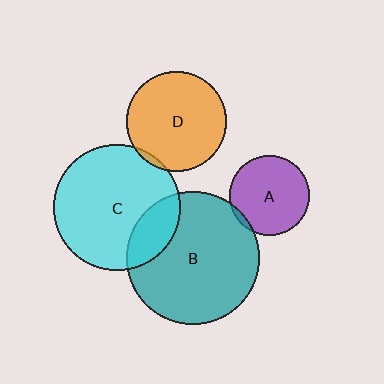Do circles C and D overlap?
Yes.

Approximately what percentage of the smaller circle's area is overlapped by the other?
Approximately 5%.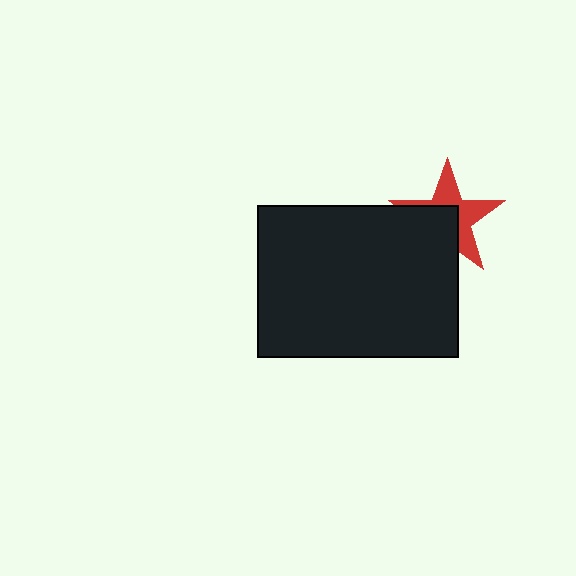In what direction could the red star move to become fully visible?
The red star could move toward the upper-right. That would shift it out from behind the black rectangle entirely.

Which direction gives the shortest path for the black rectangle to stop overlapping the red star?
Moving toward the lower-left gives the shortest separation.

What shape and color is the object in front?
The object in front is a black rectangle.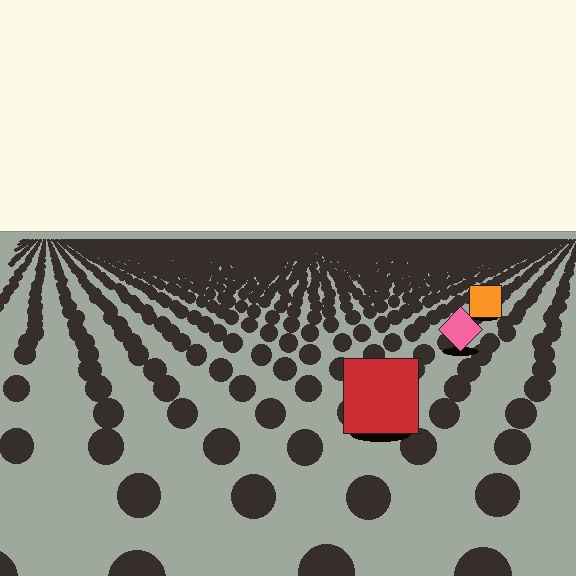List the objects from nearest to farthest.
From nearest to farthest: the red square, the pink diamond, the orange square.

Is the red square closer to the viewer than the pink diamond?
Yes. The red square is closer — you can tell from the texture gradient: the ground texture is coarser near it.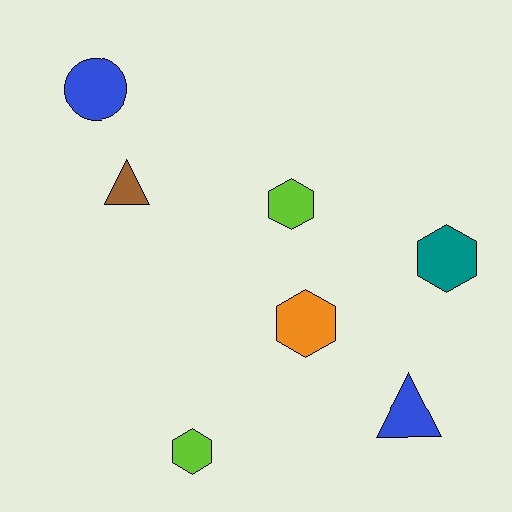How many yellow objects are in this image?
There are no yellow objects.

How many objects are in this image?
There are 7 objects.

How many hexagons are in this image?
There are 4 hexagons.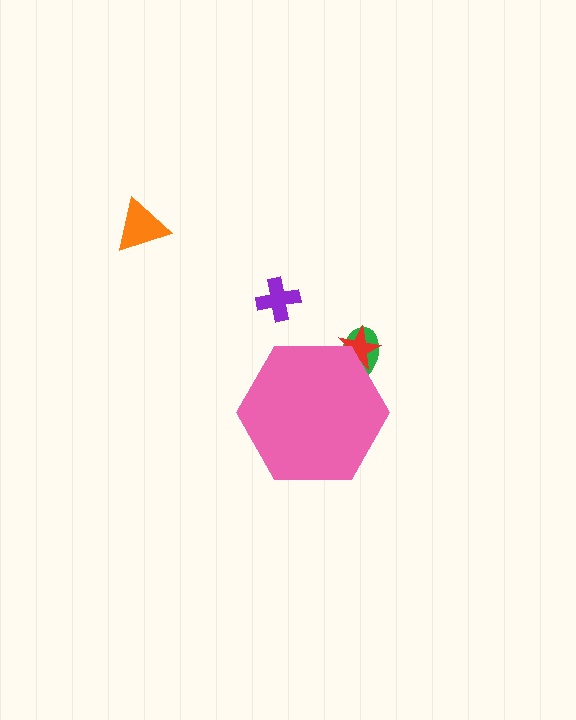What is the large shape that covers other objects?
A pink hexagon.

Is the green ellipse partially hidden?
Yes, the green ellipse is partially hidden behind the pink hexagon.